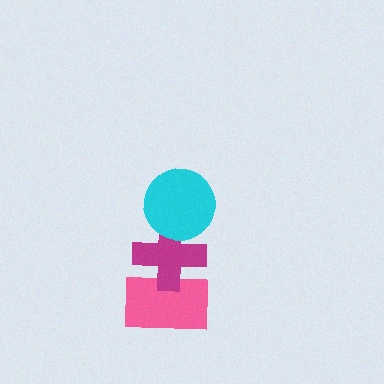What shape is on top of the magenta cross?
The cyan circle is on top of the magenta cross.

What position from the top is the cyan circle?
The cyan circle is 1st from the top.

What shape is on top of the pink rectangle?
The magenta cross is on top of the pink rectangle.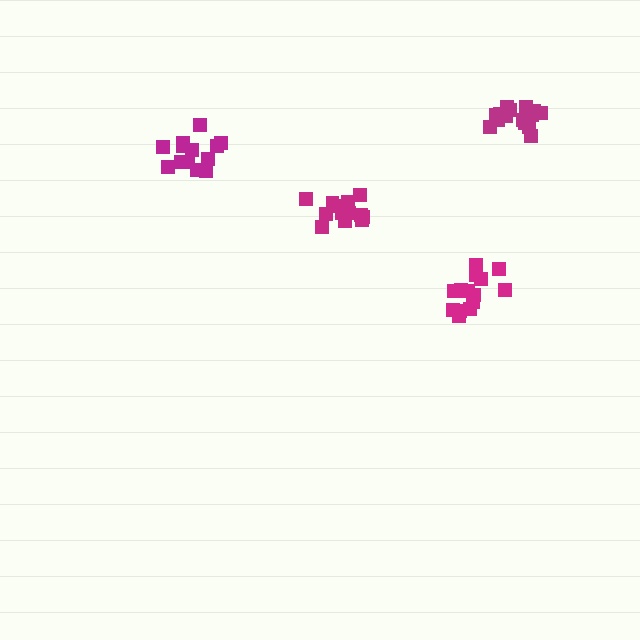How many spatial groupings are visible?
There are 4 spatial groupings.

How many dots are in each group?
Group 1: 13 dots, Group 2: 13 dots, Group 3: 16 dots, Group 4: 14 dots (56 total).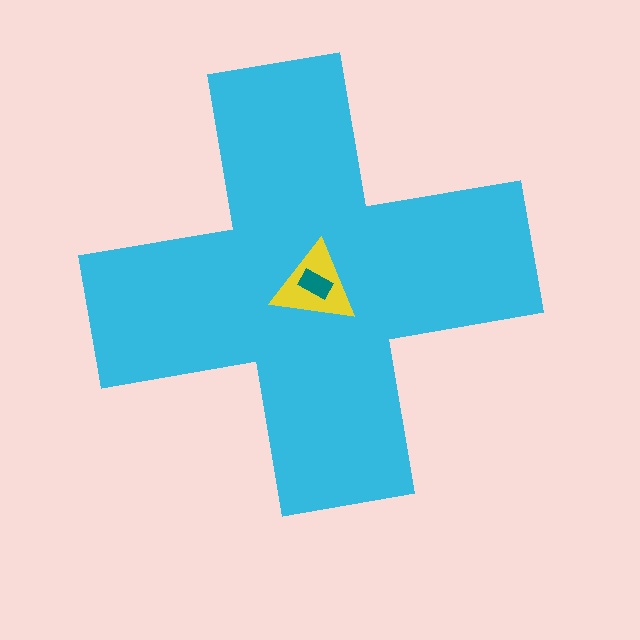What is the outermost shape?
The cyan cross.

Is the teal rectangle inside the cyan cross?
Yes.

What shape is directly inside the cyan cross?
The yellow triangle.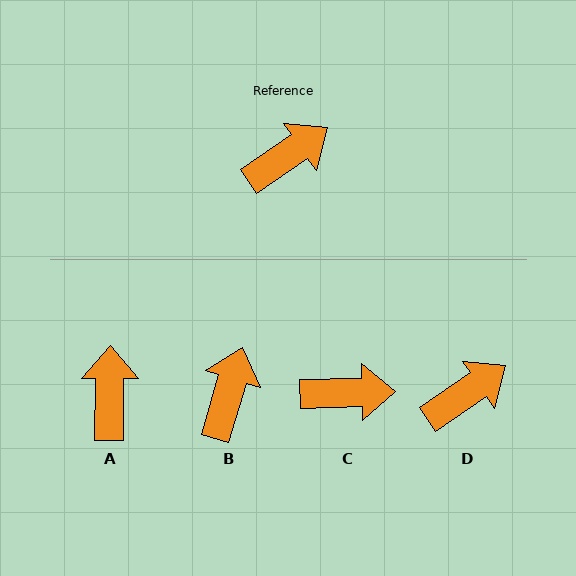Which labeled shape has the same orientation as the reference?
D.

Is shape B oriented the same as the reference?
No, it is off by about 39 degrees.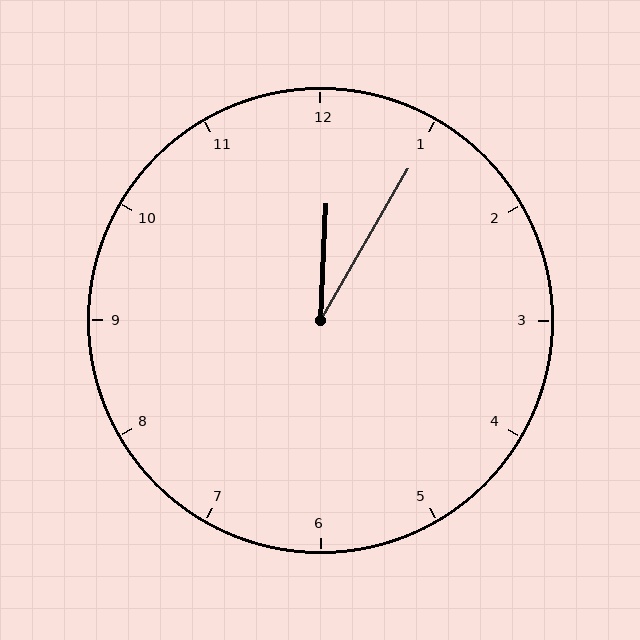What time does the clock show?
12:05.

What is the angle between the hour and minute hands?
Approximately 28 degrees.